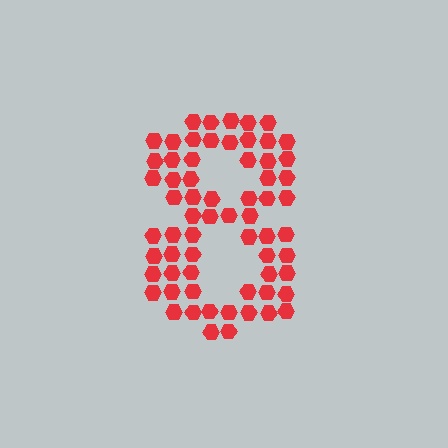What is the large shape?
The large shape is the digit 8.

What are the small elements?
The small elements are hexagons.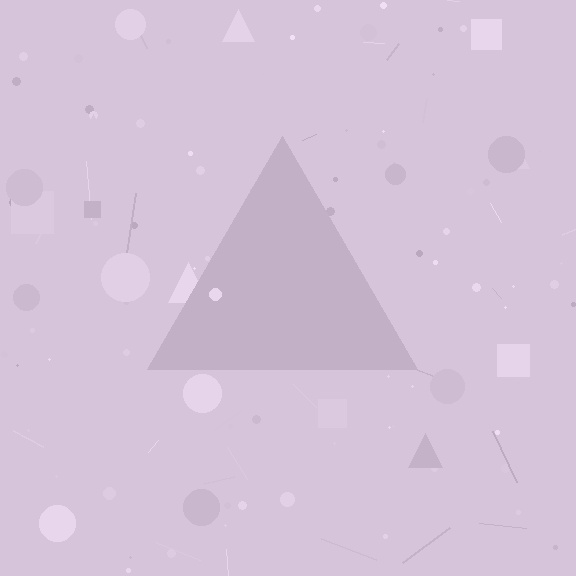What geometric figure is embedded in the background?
A triangle is embedded in the background.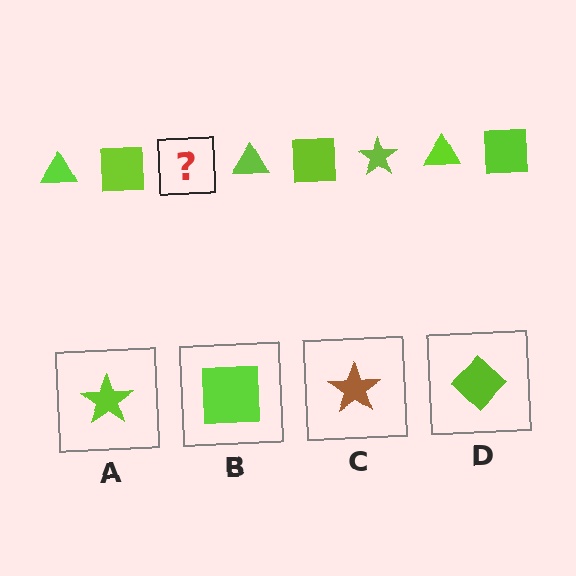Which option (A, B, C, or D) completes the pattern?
A.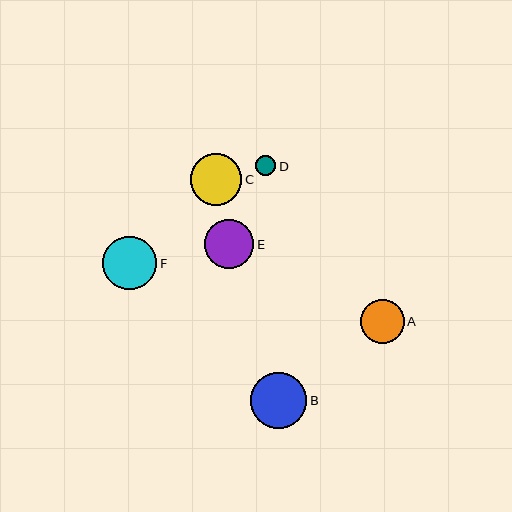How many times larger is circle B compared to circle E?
Circle B is approximately 1.1 times the size of circle E.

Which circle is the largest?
Circle B is the largest with a size of approximately 56 pixels.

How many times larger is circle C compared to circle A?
Circle C is approximately 1.2 times the size of circle A.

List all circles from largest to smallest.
From largest to smallest: B, F, C, E, A, D.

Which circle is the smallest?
Circle D is the smallest with a size of approximately 20 pixels.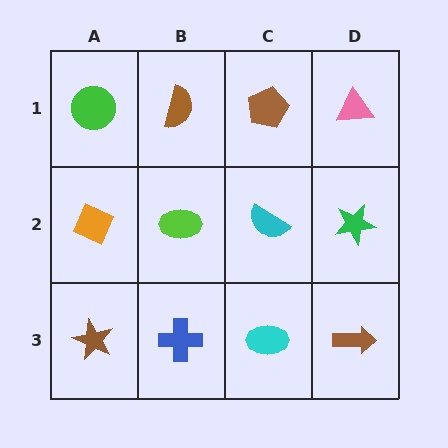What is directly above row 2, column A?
A green circle.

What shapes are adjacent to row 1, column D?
A green star (row 2, column D), a brown pentagon (row 1, column C).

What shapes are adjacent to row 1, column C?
A cyan semicircle (row 2, column C), a brown semicircle (row 1, column B), a pink triangle (row 1, column D).